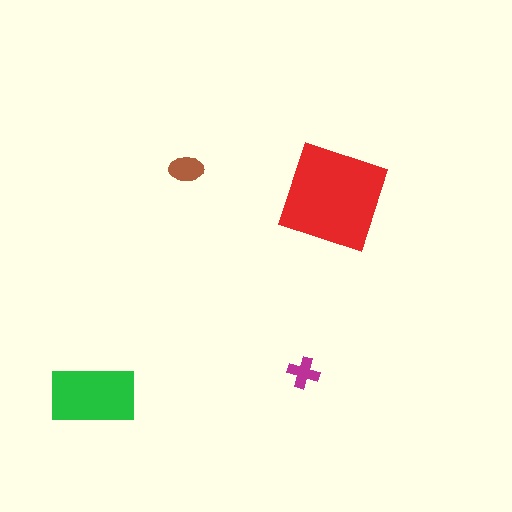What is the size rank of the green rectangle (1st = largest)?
2nd.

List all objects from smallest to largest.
The magenta cross, the brown ellipse, the green rectangle, the red diamond.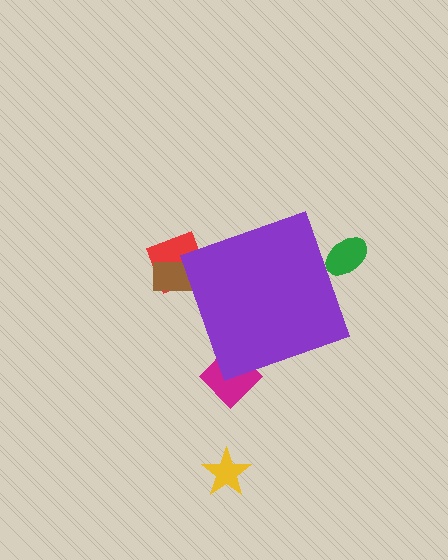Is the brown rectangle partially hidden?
Yes, the brown rectangle is partially hidden behind the purple diamond.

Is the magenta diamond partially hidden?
Yes, the magenta diamond is partially hidden behind the purple diamond.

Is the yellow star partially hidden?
No, the yellow star is fully visible.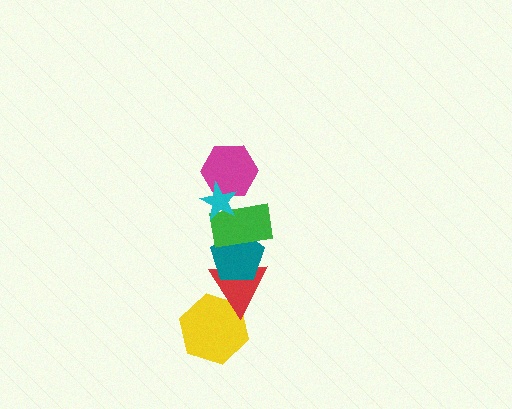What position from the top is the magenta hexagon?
The magenta hexagon is 2nd from the top.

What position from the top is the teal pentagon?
The teal pentagon is 4th from the top.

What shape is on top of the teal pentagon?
The green rectangle is on top of the teal pentagon.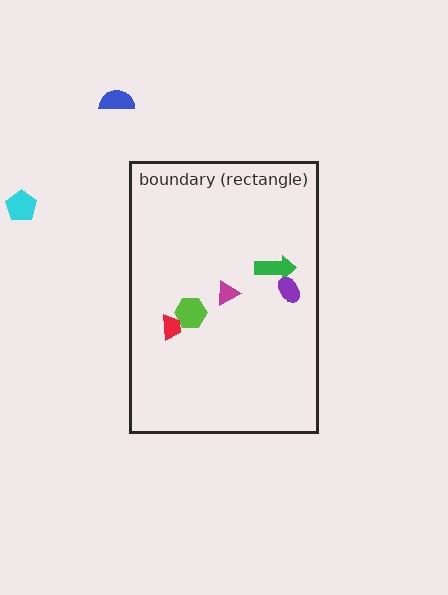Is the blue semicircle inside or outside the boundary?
Outside.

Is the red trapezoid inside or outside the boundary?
Inside.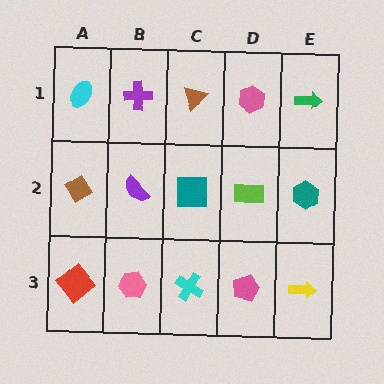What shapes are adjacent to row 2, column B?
A purple cross (row 1, column B), a pink hexagon (row 3, column B), a brown diamond (row 2, column A), a teal square (row 2, column C).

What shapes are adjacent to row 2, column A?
A cyan ellipse (row 1, column A), a red diamond (row 3, column A), a purple semicircle (row 2, column B).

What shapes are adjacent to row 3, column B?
A purple semicircle (row 2, column B), a red diamond (row 3, column A), a cyan cross (row 3, column C).